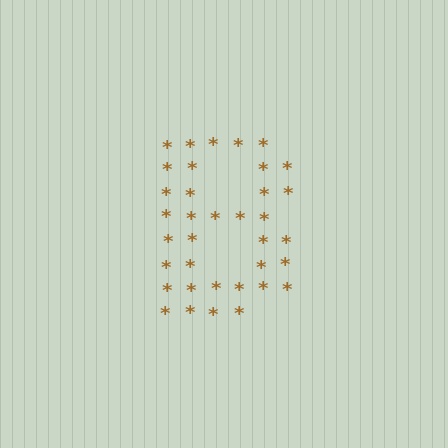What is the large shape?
The large shape is the letter B.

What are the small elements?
The small elements are asterisks.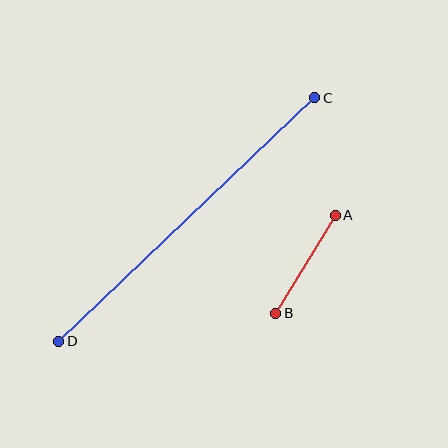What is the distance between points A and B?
The distance is approximately 115 pixels.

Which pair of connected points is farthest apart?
Points C and D are farthest apart.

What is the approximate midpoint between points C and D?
The midpoint is at approximately (187, 220) pixels.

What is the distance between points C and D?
The distance is approximately 354 pixels.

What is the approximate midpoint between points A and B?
The midpoint is at approximately (306, 264) pixels.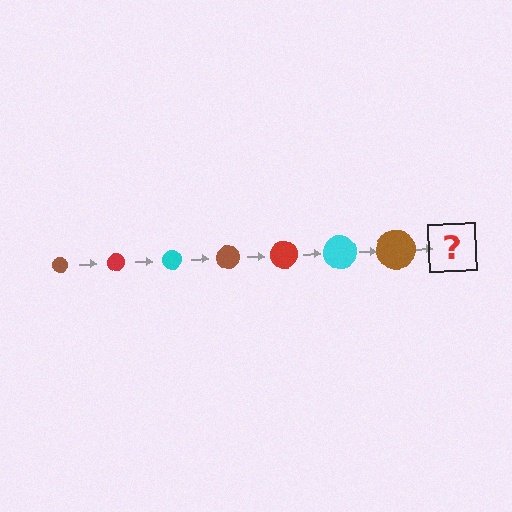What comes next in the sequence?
The next element should be a red circle, larger than the previous one.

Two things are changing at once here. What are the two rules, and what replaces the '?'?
The two rules are that the circle grows larger each step and the color cycles through brown, red, and cyan. The '?' should be a red circle, larger than the previous one.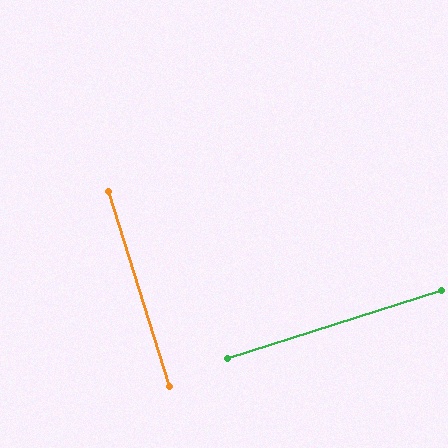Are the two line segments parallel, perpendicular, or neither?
Perpendicular — they meet at approximately 90°.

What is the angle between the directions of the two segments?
Approximately 90 degrees.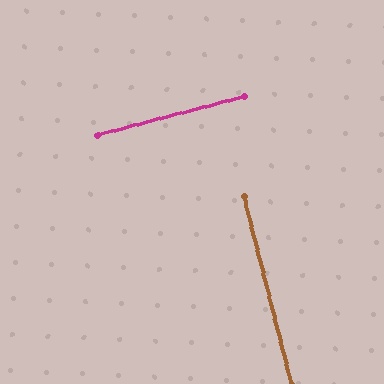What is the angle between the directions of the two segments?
Approximately 89 degrees.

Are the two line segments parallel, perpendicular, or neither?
Perpendicular — they meet at approximately 89°.